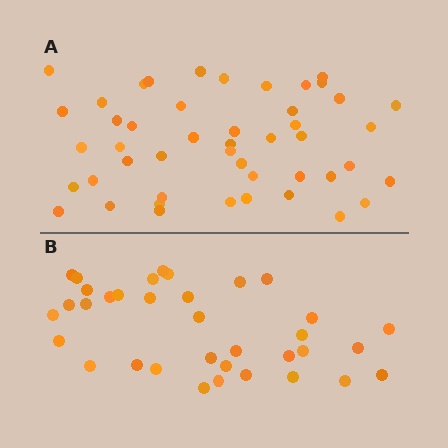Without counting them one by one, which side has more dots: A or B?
Region A (the top region) has more dots.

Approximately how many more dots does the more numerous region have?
Region A has roughly 12 or so more dots than region B.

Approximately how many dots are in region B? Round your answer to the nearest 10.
About 40 dots. (The exact count is 35, which rounds to 40.)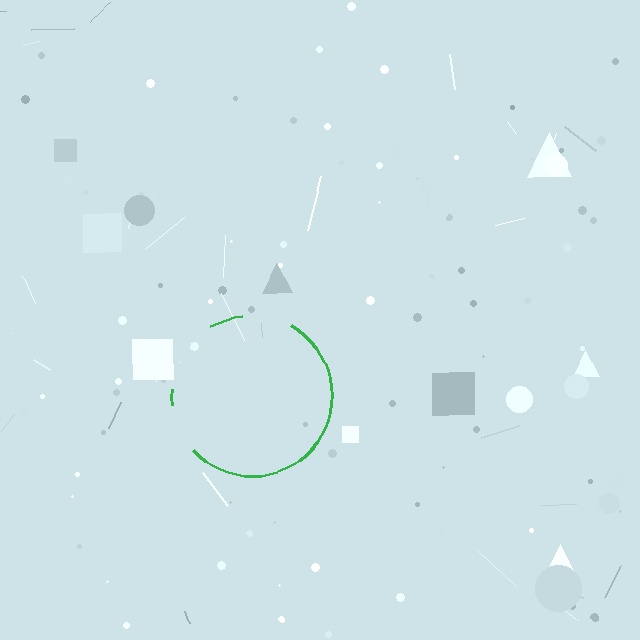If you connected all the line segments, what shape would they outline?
They would outline a circle.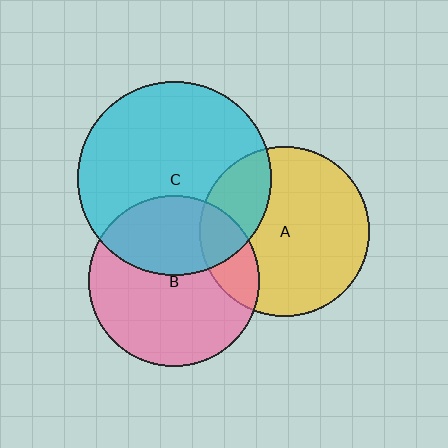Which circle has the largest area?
Circle C (cyan).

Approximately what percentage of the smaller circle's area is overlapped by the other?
Approximately 20%.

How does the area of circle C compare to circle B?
Approximately 1.3 times.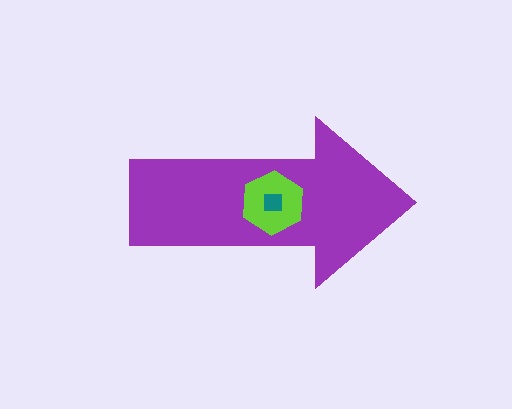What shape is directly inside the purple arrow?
The lime hexagon.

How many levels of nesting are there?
3.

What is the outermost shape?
The purple arrow.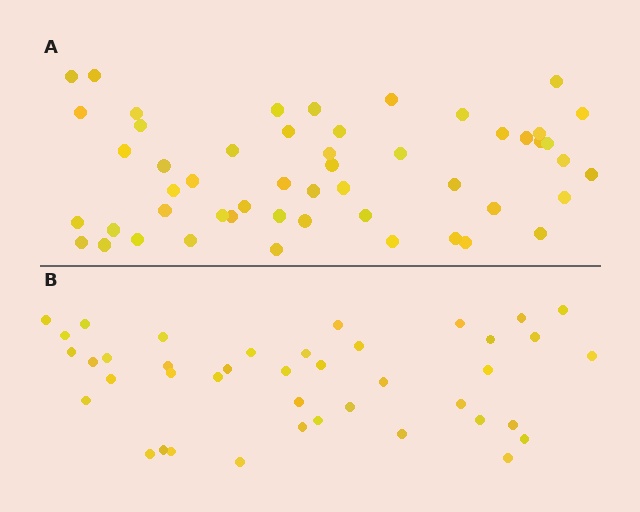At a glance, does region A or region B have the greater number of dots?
Region A (the top region) has more dots.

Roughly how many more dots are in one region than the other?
Region A has roughly 12 or so more dots than region B.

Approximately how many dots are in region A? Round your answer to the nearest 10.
About 50 dots. (The exact count is 52, which rounds to 50.)